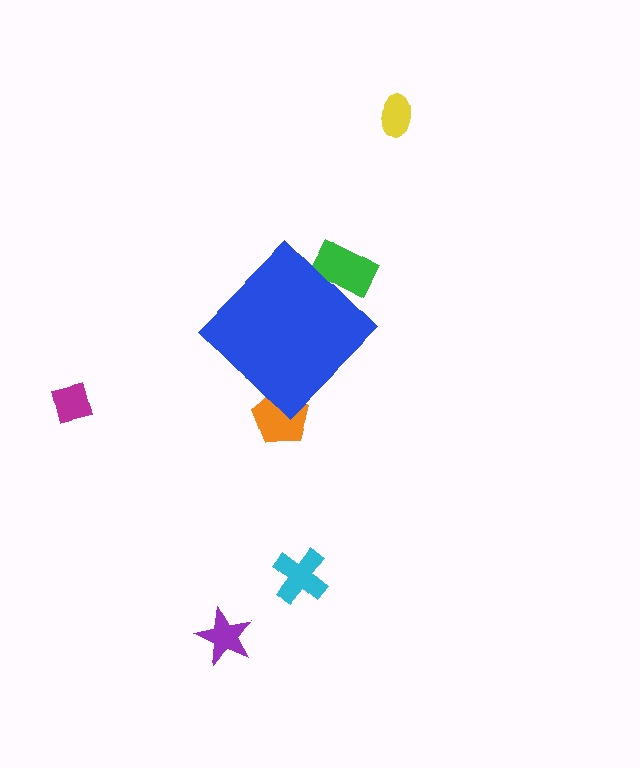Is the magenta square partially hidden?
No, the magenta square is fully visible.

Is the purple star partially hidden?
No, the purple star is fully visible.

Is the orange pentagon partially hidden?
Yes, the orange pentagon is partially hidden behind the blue diamond.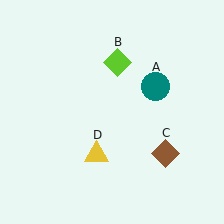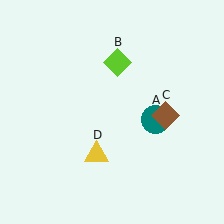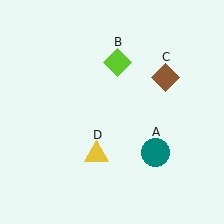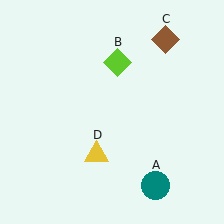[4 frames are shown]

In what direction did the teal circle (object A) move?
The teal circle (object A) moved down.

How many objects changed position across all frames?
2 objects changed position: teal circle (object A), brown diamond (object C).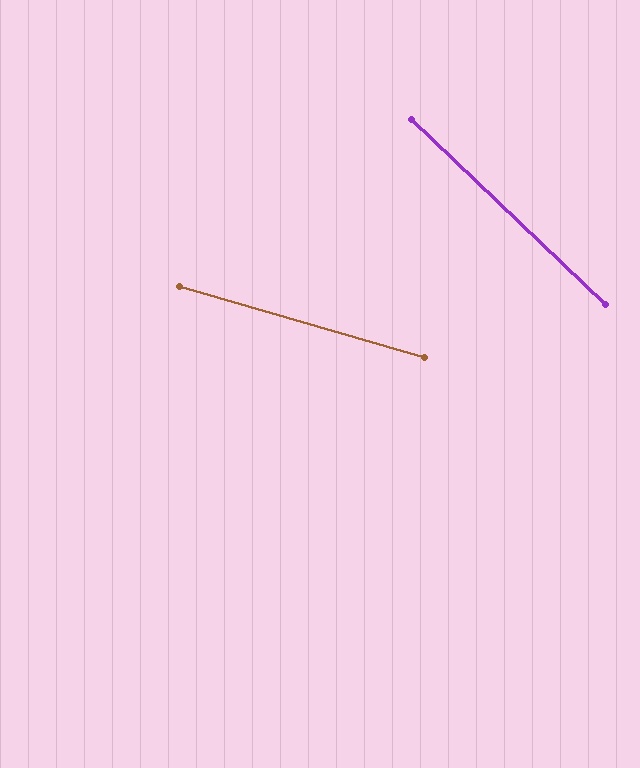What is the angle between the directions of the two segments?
Approximately 27 degrees.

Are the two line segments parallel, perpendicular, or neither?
Neither parallel nor perpendicular — they differ by about 27°.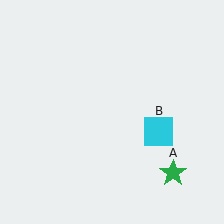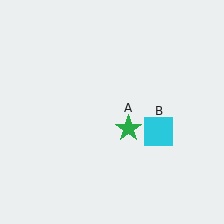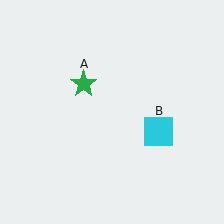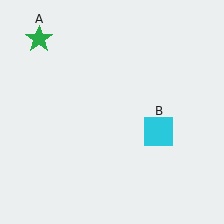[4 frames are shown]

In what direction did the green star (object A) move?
The green star (object A) moved up and to the left.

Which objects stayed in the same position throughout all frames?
Cyan square (object B) remained stationary.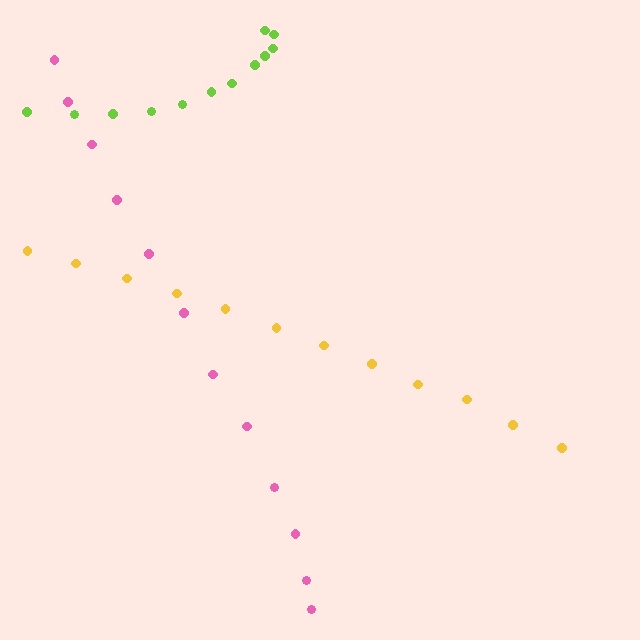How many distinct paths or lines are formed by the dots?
There are 3 distinct paths.